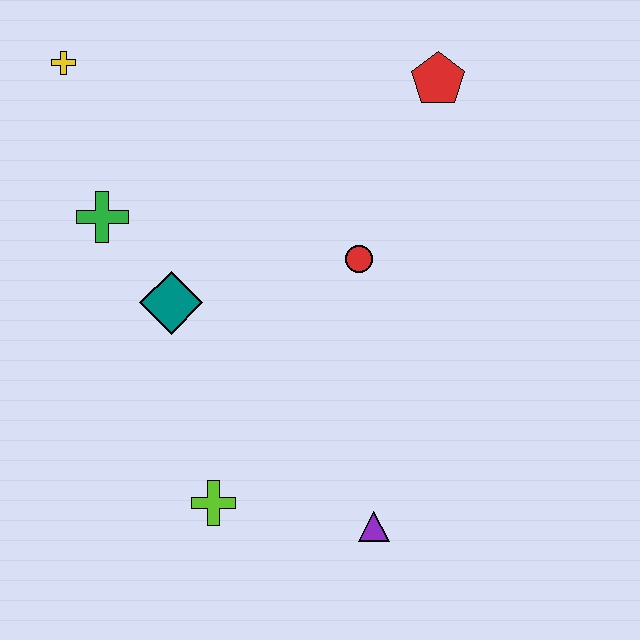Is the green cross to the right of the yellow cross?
Yes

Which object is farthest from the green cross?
The purple triangle is farthest from the green cross.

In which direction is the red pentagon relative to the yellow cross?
The red pentagon is to the right of the yellow cross.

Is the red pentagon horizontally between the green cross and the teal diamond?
No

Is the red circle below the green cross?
Yes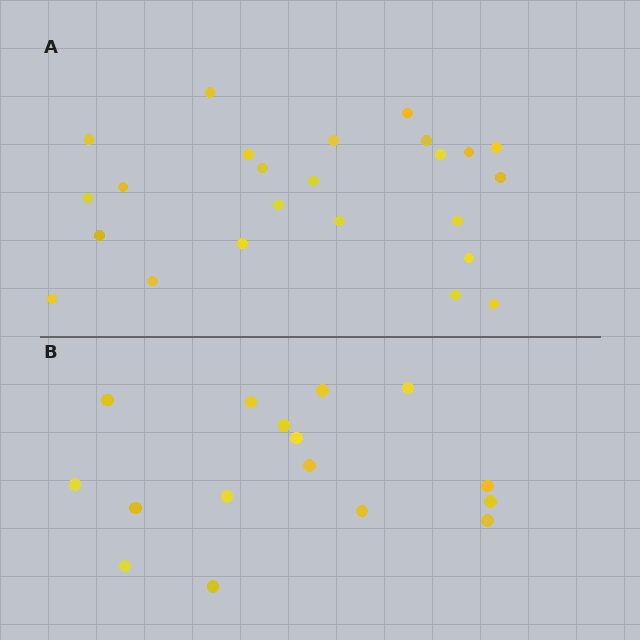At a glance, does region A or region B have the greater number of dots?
Region A (the top region) has more dots.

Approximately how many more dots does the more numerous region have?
Region A has roughly 8 or so more dots than region B.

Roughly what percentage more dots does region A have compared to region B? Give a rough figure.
About 50% more.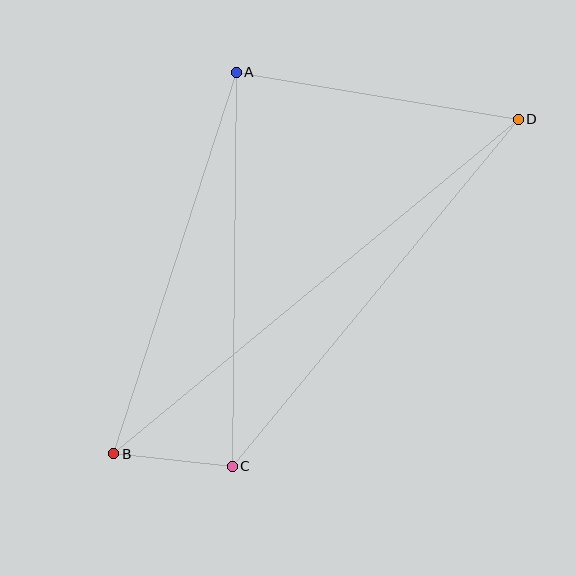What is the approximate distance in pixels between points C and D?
The distance between C and D is approximately 450 pixels.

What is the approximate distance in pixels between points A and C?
The distance between A and C is approximately 394 pixels.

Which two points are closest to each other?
Points B and C are closest to each other.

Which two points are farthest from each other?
Points B and D are farthest from each other.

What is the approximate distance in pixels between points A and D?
The distance between A and D is approximately 286 pixels.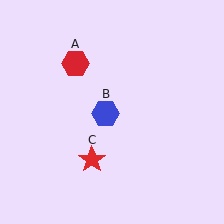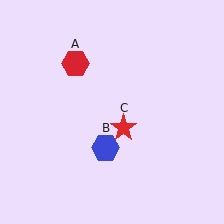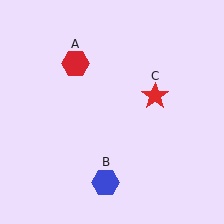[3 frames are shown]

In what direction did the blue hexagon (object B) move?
The blue hexagon (object B) moved down.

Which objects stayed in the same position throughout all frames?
Red hexagon (object A) remained stationary.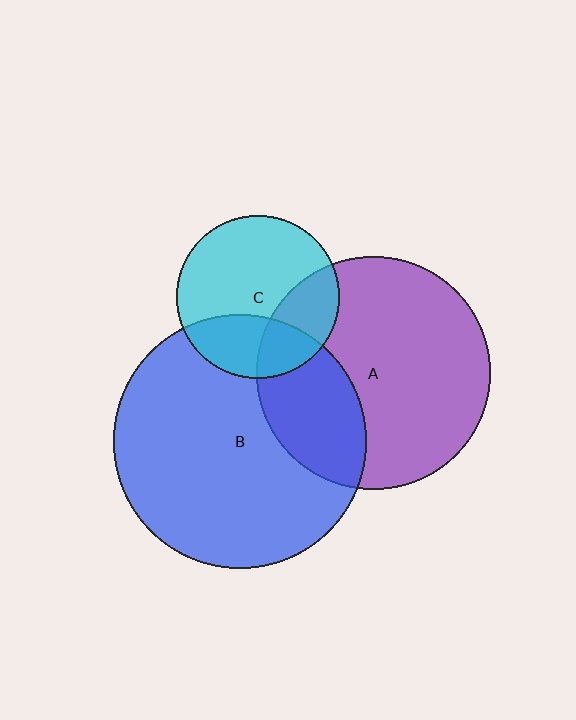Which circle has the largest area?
Circle B (blue).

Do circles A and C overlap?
Yes.